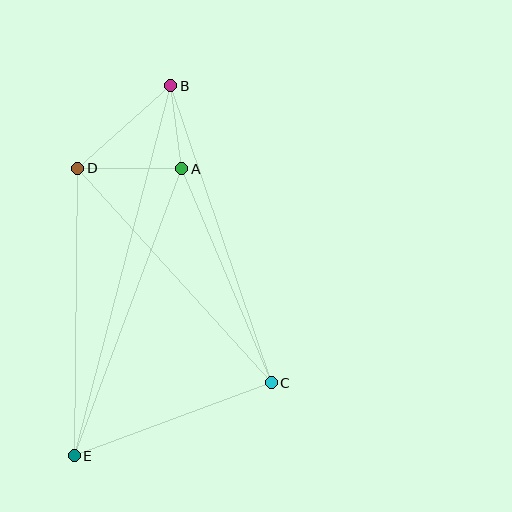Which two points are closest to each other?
Points A and B are closest to each other.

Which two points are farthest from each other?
Points B and E are farthest from each other.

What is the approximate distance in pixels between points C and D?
The distance between C and D is approximately 289 pixels.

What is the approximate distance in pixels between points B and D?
The distance between B and D is approximately 125 pixels.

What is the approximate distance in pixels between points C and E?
The distance between C and E is approximately 210 pixels.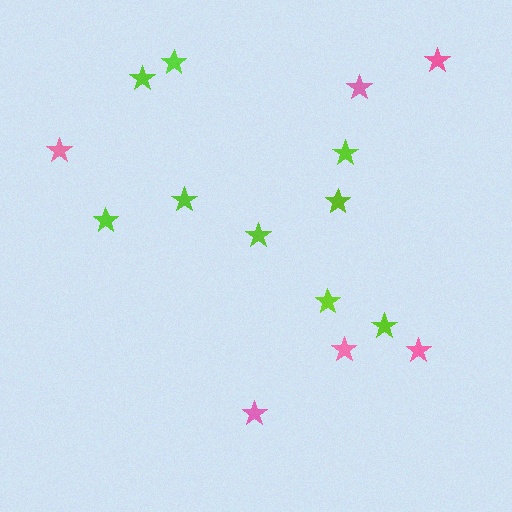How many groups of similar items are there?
There are 2 groups: one group of lime stars (9) and one group of pink stars (6).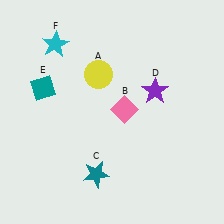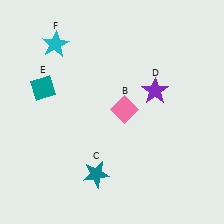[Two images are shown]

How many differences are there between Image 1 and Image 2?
There is 1 difference between the two images.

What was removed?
The yellow circle (A) was removed in Image 2.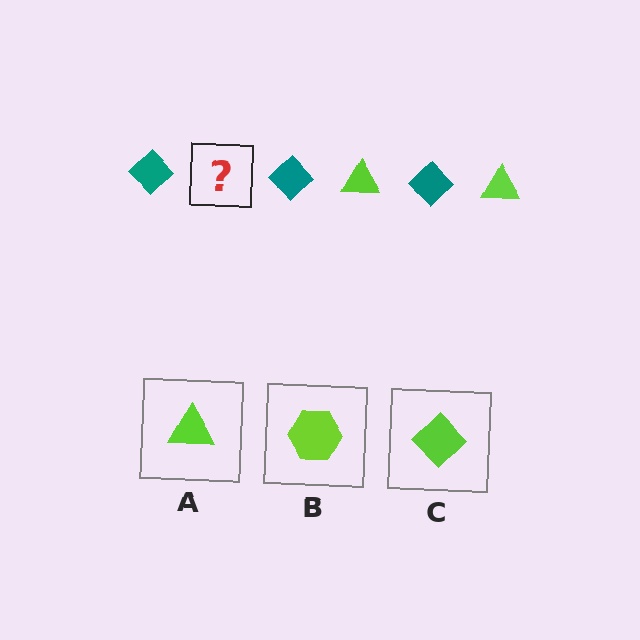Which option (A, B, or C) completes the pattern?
A.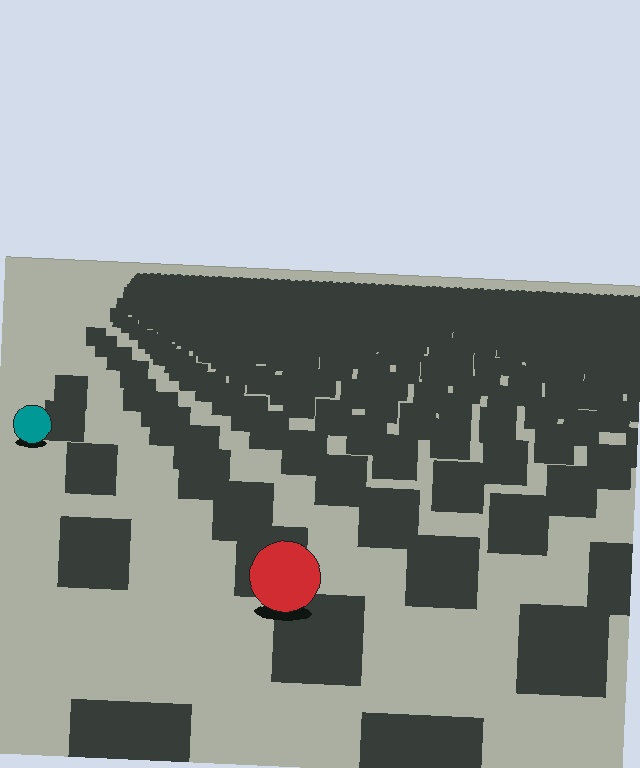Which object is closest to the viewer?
The red circle is closest. The texture marks near it are larger and more spread out.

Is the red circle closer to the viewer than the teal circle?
Yes. The red circle is closer — you can tell from the texture gradient: the ground texture is coarser near it.